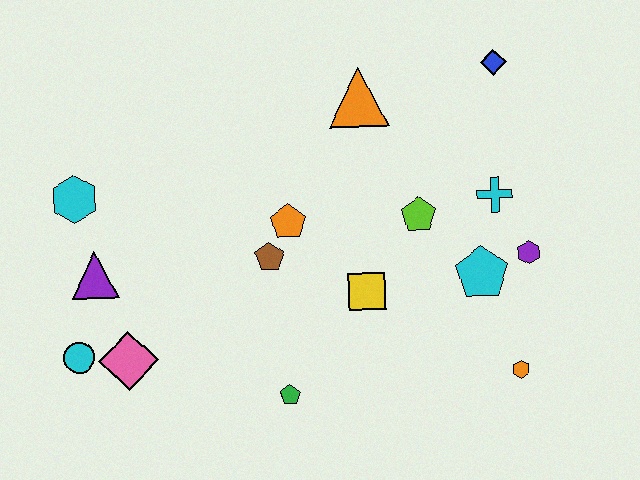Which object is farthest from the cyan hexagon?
The orange hexagon is farthest from the cyan hexagon.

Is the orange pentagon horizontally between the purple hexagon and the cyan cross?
No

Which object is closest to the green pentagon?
The yellow square is closest to the green pentagon.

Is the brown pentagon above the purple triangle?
Yes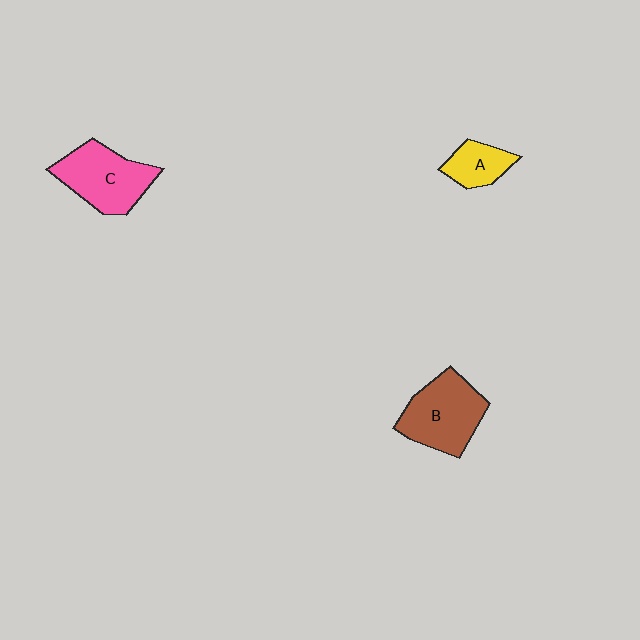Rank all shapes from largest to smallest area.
From largest to smallest: B (brown), C (pink), A (yellow).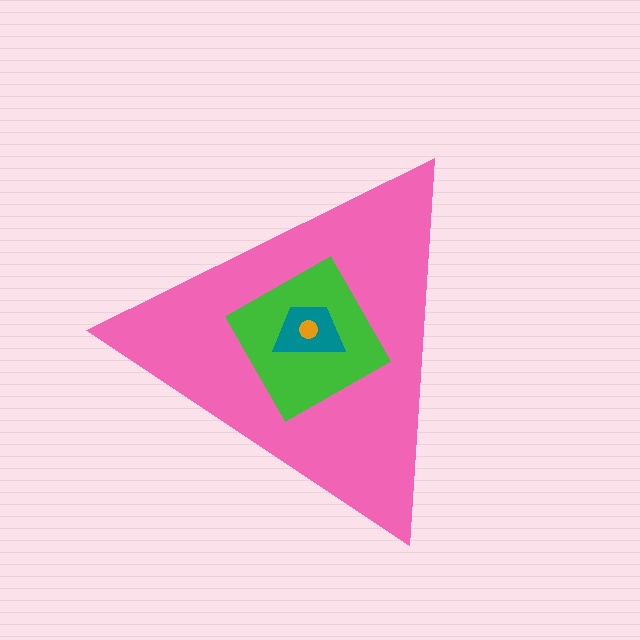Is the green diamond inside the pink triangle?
Yes.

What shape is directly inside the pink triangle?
The green diamond.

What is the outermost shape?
The pink triangle.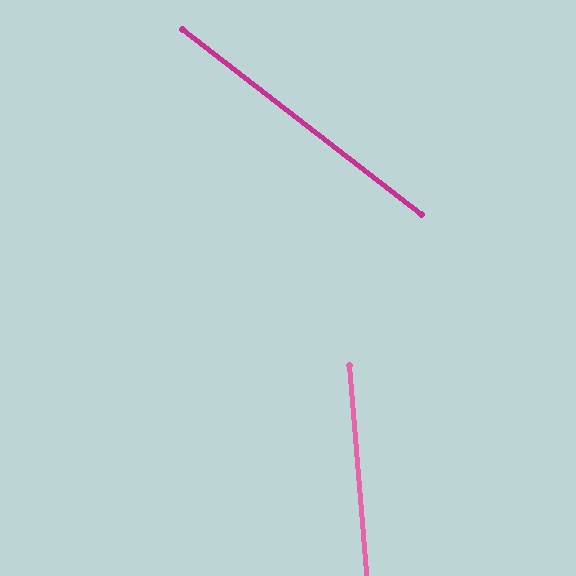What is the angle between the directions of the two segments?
Approximately 48 degrees.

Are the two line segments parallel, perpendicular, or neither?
Neither parallel nor perpendicular — they differ by about 48°.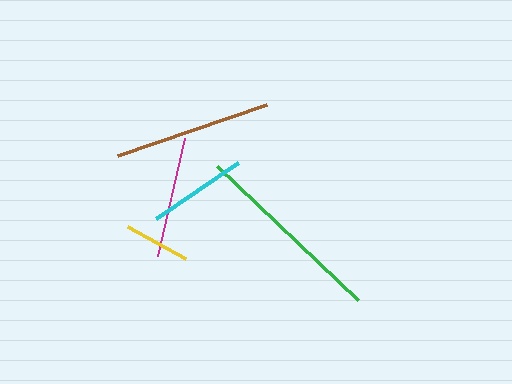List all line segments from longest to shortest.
From longest to shortest: green, brown, magenta, cyan, yellow.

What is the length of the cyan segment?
The cyan segment is approximately 99 pixels long.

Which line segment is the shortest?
The yellow line is the shortest at approximately 66 pixels.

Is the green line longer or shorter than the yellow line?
The green line is longer than the yellow line.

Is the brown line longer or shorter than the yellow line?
The brown line is longer than the yellow line.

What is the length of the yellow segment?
The yellow segment is approximately 66 pixels long.